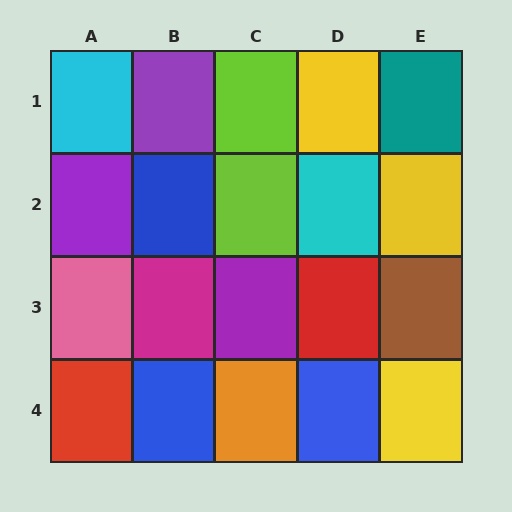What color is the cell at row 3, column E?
Brown.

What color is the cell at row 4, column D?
Blue.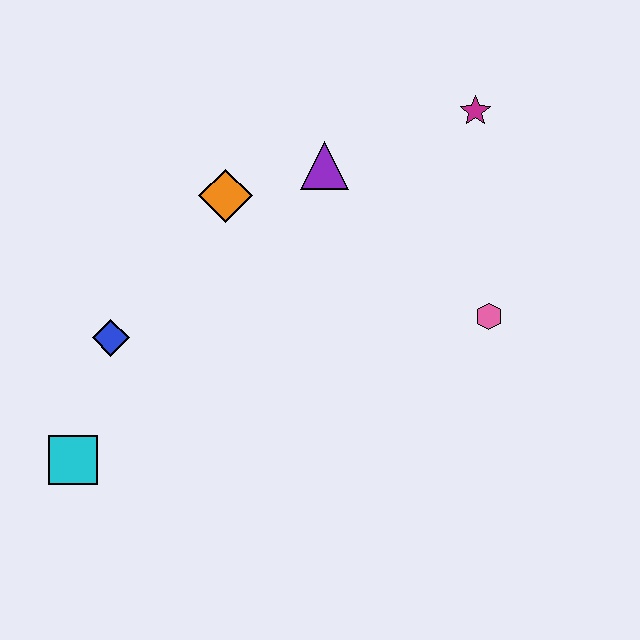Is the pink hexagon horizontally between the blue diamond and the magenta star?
No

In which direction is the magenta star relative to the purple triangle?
The magenta star is to the right of the purple triangle.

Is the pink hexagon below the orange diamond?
Yes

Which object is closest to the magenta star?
The purple triangle is closest to the magenta star.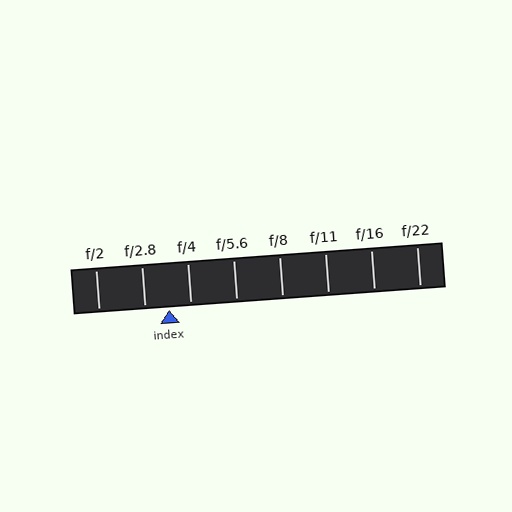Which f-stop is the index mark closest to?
The index mark is closest to f/4.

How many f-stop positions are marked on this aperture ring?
There are 8 f-stop positions marked.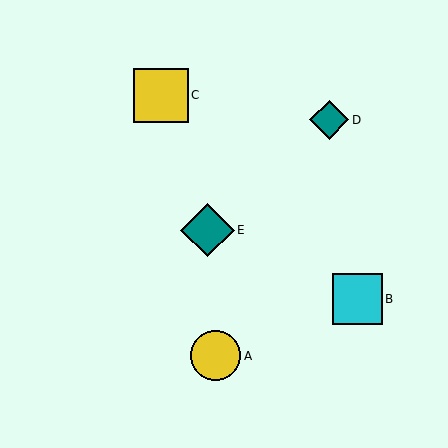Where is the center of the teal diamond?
The center of the teal diamond is at (207, 230).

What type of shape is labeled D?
Shape D is a teal diamond.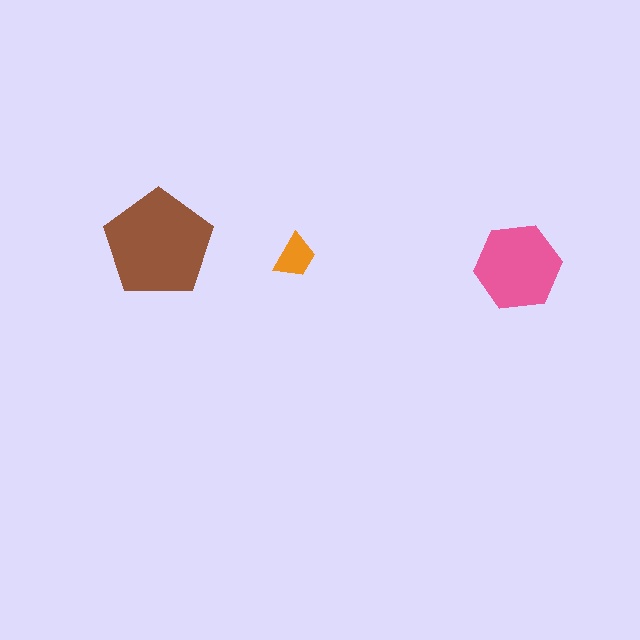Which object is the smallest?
The orange trapezoid.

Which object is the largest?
The brown pentagon.